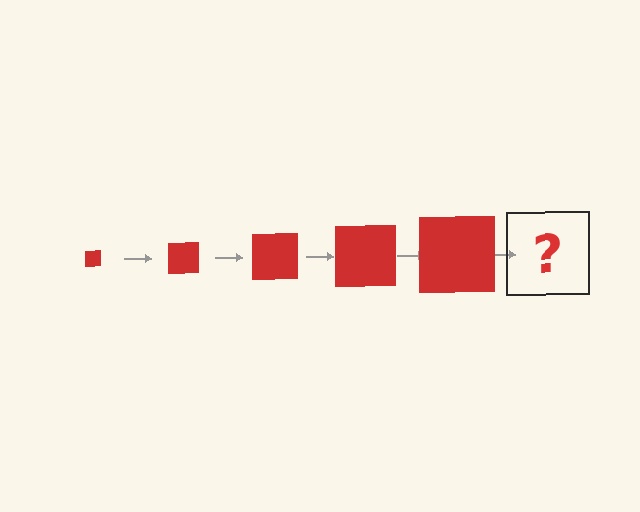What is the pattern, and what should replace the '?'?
The pattern is that the square gets progressively larger each step. The '?' should be a red square, larger than the previous one.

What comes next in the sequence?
The next element should be a red square, larger than the previous one.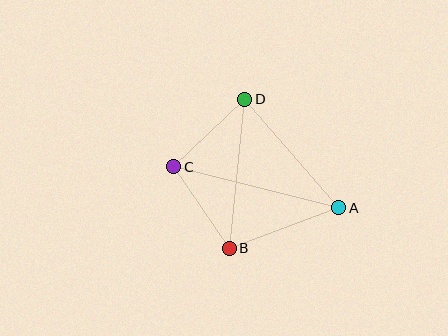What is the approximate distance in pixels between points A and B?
The distance between A and B is approximately 117 pixels.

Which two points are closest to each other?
Points C and D are closest to each other.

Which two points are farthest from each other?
Points A and C are farthest from each other.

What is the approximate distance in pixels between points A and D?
The distance between A and D is approximately 144 pixels.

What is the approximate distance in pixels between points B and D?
The distance between B and D is approximately 150 pixels.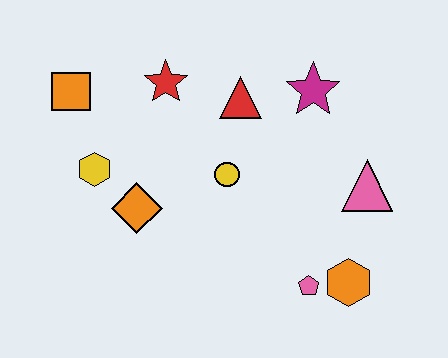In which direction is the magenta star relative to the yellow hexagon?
The magenta star is to the right of the yellow hexagon.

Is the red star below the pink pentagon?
No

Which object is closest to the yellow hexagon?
The orange diamond is closest to the yellow hexagon.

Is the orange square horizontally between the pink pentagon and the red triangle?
No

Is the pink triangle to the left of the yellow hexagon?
No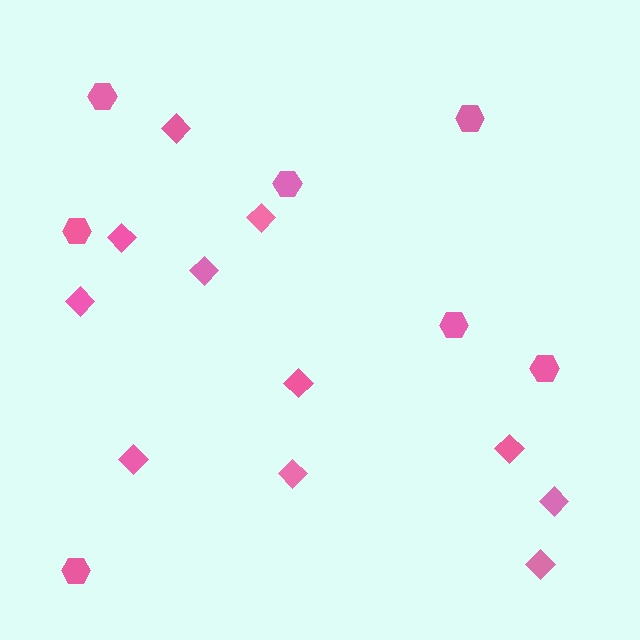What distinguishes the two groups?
There are 2 groups: one group of hexagons (7) and one group of diamonds (11).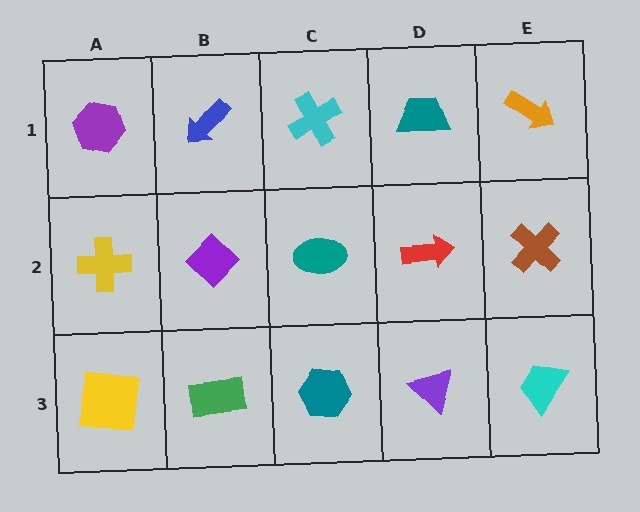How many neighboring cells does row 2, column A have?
3.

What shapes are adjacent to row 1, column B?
A purple diamond (row 2, column B), a purple hexagon (row 1, column A), a cyan cross (row 1, column C).